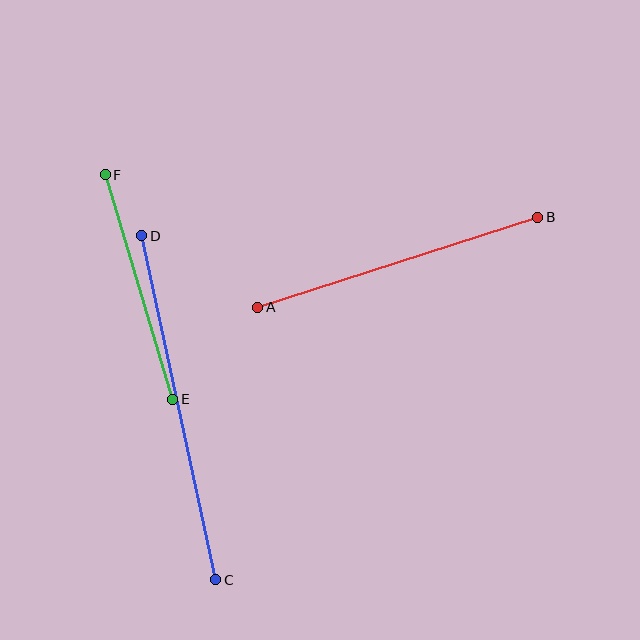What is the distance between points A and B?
The distance is approximately 294 pixels.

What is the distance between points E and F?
The distance is approximately 234 pixels.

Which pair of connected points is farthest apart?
Points C and D are farthest apart.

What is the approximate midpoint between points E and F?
The midpoint is at approximately (139, 287) pixels.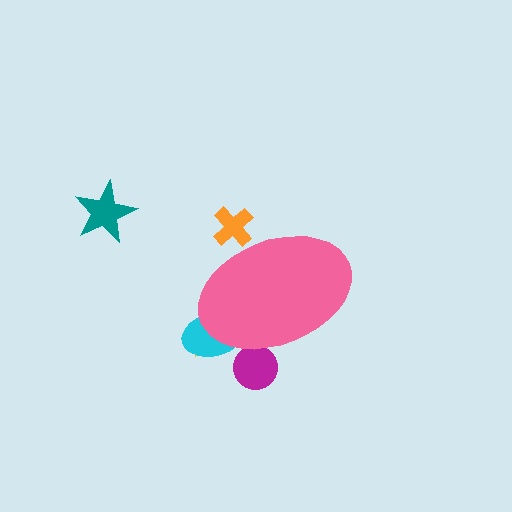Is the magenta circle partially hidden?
Yes, the magenta circle is partially hidden behind the pink ellipse.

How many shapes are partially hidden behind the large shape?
4 shapes are partially hidden.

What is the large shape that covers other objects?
A pink ellipse.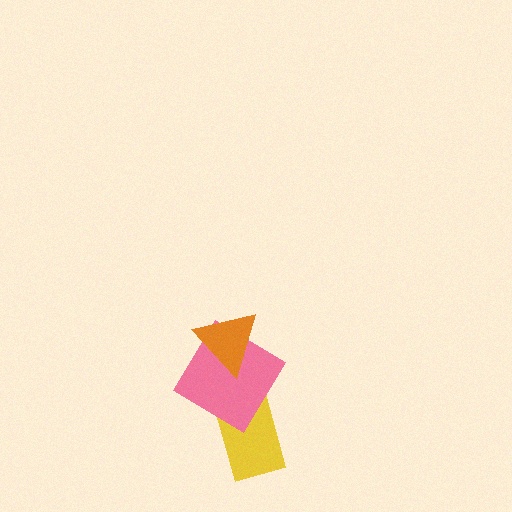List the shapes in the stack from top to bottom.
From top to bottom: the orange triangle, the pink diamond, the yellow rectangle.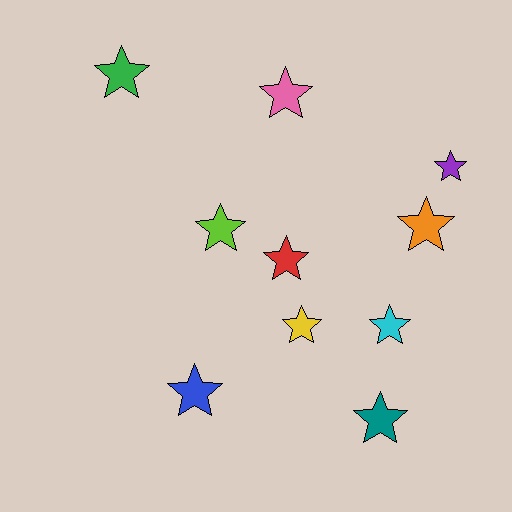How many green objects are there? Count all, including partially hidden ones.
There is 1 green object.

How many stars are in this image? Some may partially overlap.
There are 10 stars.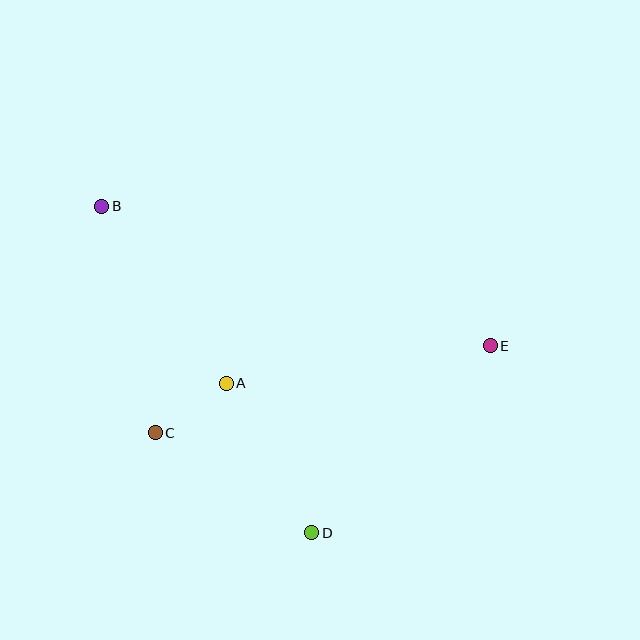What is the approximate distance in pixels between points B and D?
The distance between B and D is approximately 388 pixels.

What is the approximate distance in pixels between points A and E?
The distance between A and E is approximately 267 pixels.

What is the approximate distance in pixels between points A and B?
The distance between A and B is approximately 216 pixels.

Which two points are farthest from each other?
Points B and E are farthest from each other.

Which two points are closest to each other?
Points A and C are closest to each other.